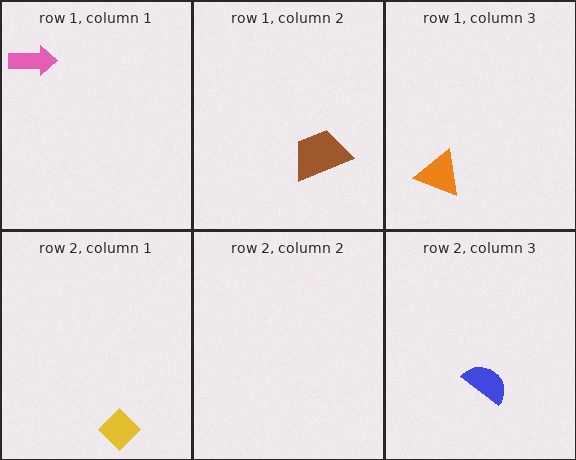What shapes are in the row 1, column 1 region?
The pink arrow.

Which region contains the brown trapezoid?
The row 1, column 2 region.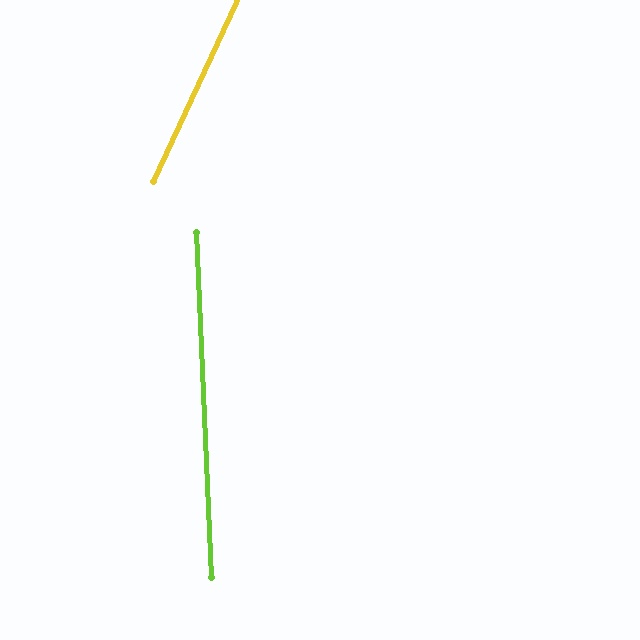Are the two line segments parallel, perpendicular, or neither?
Neither parallel nor perpendicular — they differ by about 27°.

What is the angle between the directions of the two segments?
Approximately 27 degrees.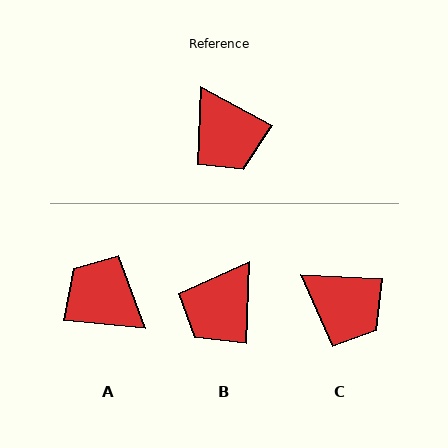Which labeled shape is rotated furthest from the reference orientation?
A, about 157 degrees away.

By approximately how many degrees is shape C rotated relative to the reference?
Approximately 26 degrees counter-clockwise.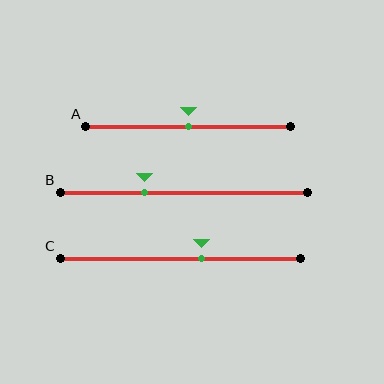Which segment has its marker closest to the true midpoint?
Segment A has its marker closest to the true midpoint.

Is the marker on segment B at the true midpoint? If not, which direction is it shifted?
No, the marker on segment B is shifted to the left by about 16% of the segment length.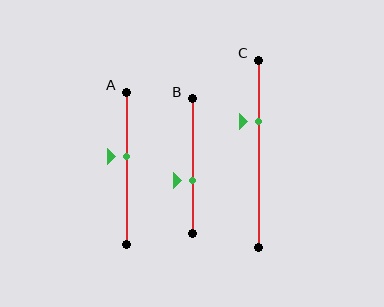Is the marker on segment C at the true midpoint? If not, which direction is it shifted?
No, the marker on segment C is shifted upward by about 17% of the segment length.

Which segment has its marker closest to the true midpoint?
Segment A has its marker closest to the true midpoint.